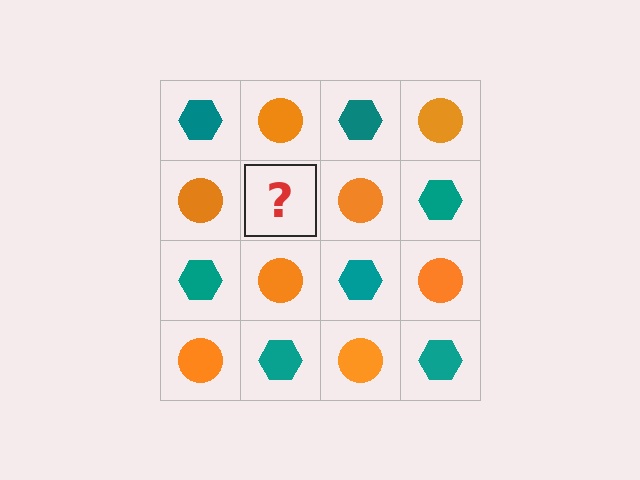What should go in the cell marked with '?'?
The missing cell should contain a teal hexagon.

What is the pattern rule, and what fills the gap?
The rule is that it alternates teal hexagon and orange circle in a checkerboard pattern. The gap should be filled with a teal hexagon.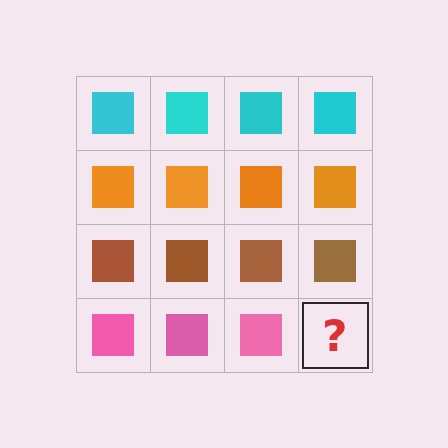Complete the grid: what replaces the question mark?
The question mark should be replaced with a pink square.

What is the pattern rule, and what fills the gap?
The rule is that each row has a consistent color. The gap should be filled with a pink square.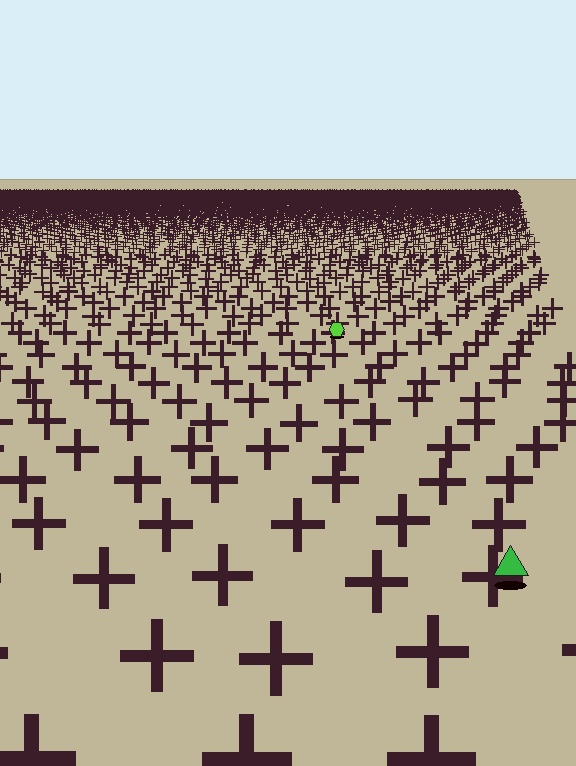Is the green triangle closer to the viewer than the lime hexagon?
Yes. The green triangle is closer — you can tell from the texture gradient: the ground texture is coarser near it.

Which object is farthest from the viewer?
The lime hexagon is farthest from the viewer. It appears smaller and the ground texture around it is denser.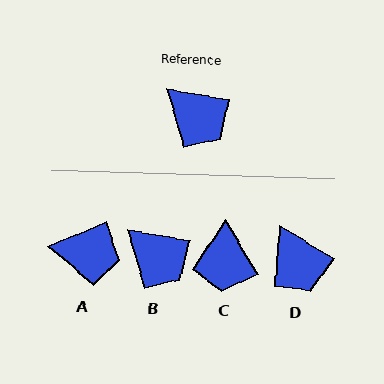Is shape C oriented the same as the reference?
No, it is off by about 51 degrees.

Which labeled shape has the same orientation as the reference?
B.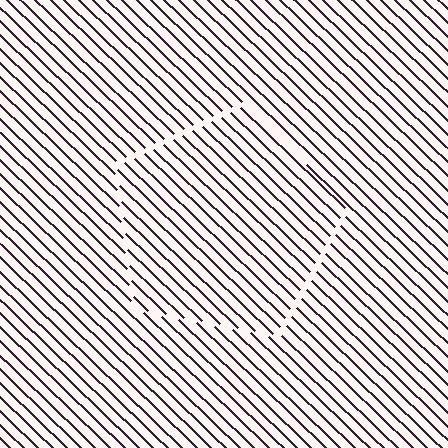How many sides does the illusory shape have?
5 sides — the line-ends trace a pentagon.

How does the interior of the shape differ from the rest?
The interior of the shape contains the same grating, shifted by half a period — the contour is defined by the phase discontinuity where line-ends from the inner and outer gratings abut.